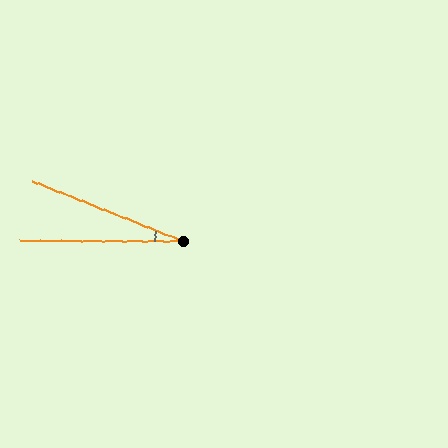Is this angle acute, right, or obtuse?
It is acute.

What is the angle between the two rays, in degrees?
Approximately 22 degrees.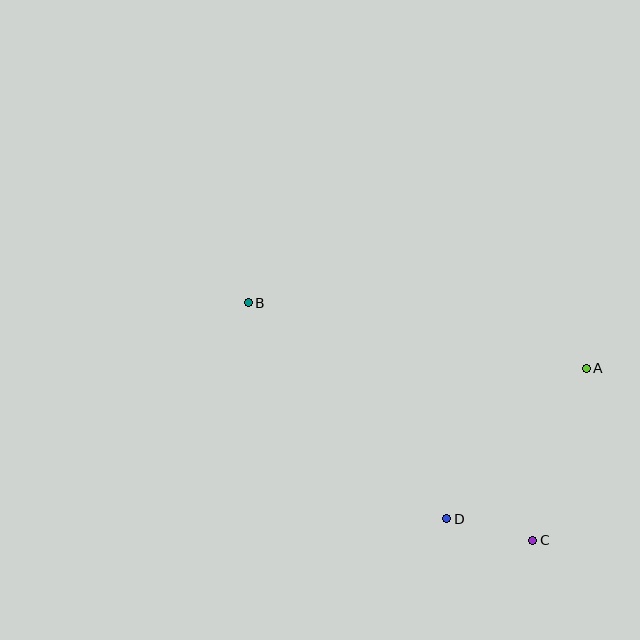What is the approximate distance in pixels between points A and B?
The distance between A and B is approximately 344 pixels.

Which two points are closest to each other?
Points C and D are closest to each other.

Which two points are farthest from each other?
Points B and C are farthest from each other.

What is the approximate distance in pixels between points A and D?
The distance between A and D is approximately 205 pixels.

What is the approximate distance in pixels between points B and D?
The distance between B and D is approximately 293 pixels.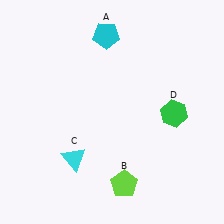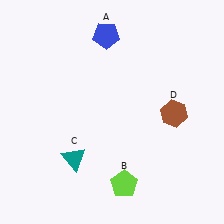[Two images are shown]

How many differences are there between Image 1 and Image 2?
There are 3 differences between the two images.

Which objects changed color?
A changed from cyan to blue. C changed from cyan to teal. D changed from green to brown.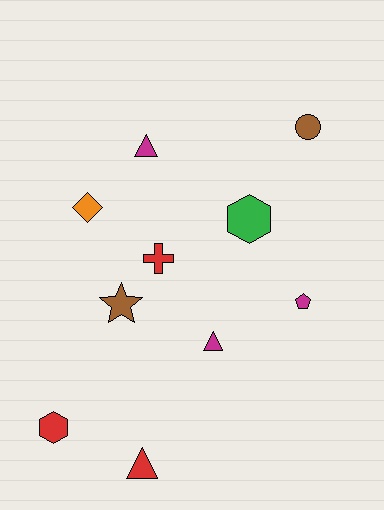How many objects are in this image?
There are 10 objects.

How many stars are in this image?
There is 1 star.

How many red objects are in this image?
There are 3 red objects.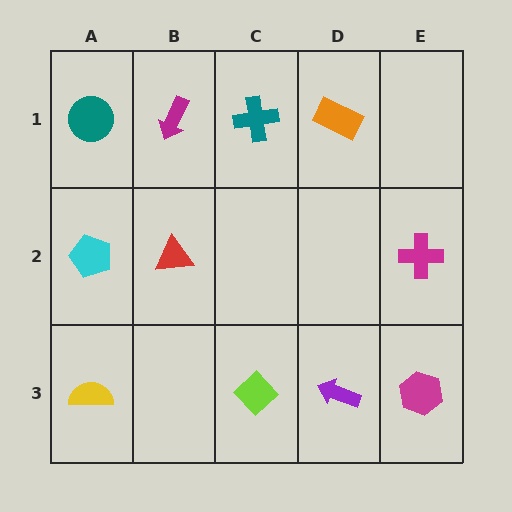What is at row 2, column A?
A cyan pentagon.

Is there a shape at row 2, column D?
No, that cell is empty.